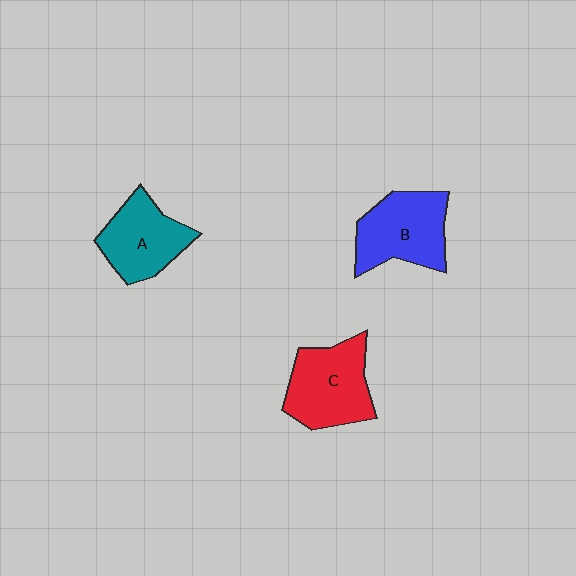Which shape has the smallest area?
Shape A (teal).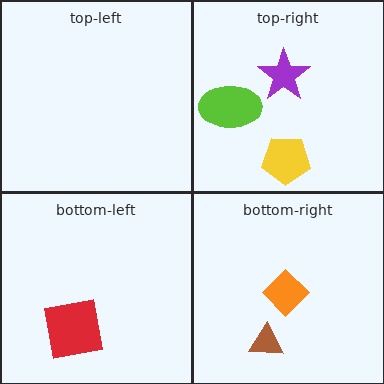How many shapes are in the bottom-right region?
2.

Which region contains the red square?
The bottom-left region.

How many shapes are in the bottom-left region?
1.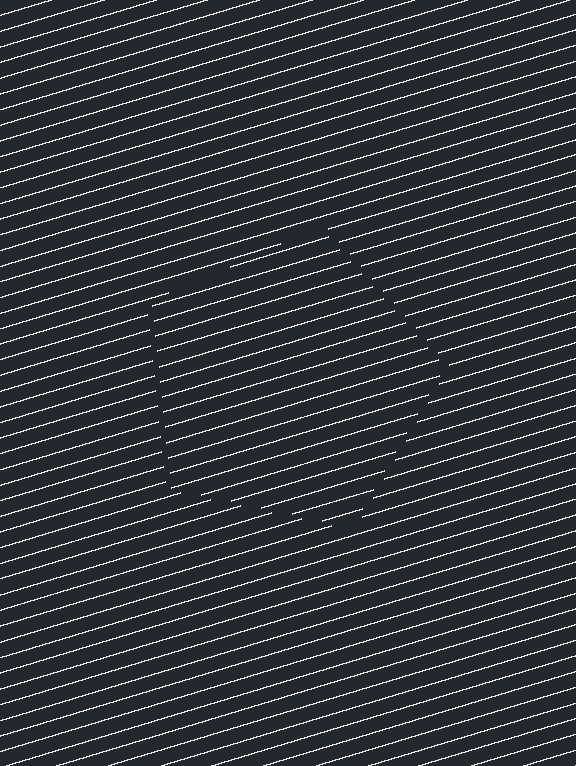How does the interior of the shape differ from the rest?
The interior of the shape contains the same grating, shifted by half a period — the contour is defined by the phase discontinuity where line-ends from the inner and outer gratings abut.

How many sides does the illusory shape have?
5 sides — the line-ends trace a pentagon.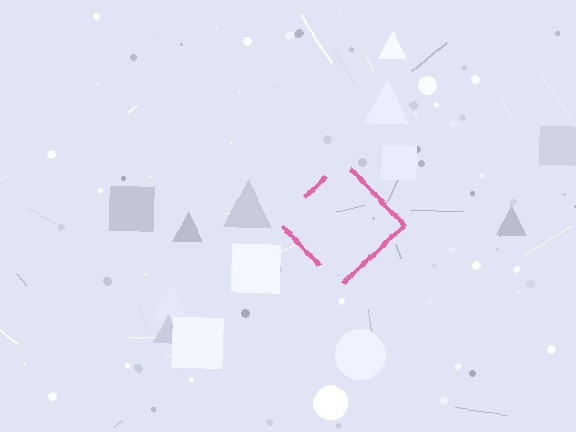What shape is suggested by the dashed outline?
The dashed outline suggests a diamond.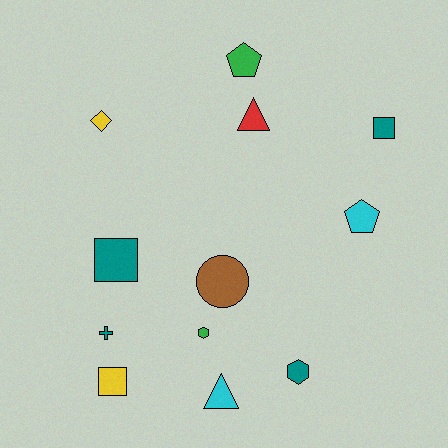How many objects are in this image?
There are 12 objects.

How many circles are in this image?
There is 1 circle.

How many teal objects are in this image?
There are 4 teal objects.